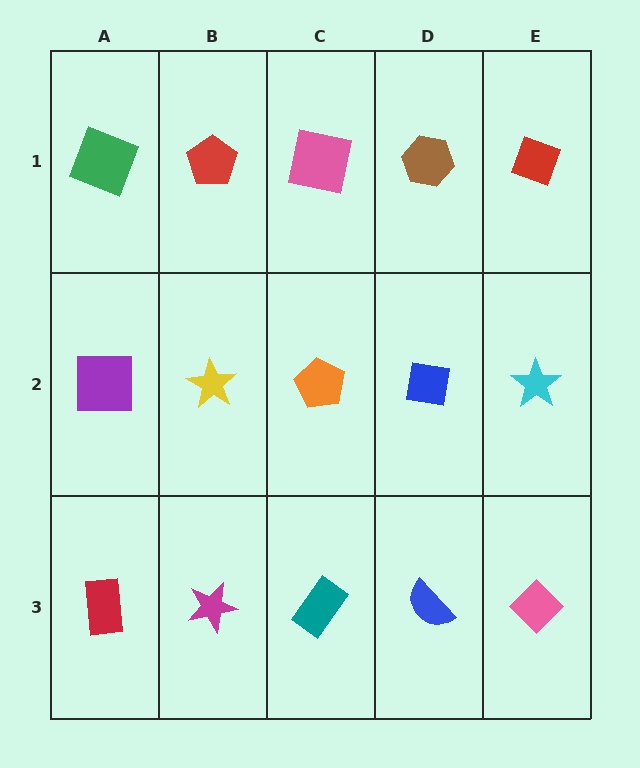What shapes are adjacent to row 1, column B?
A yellow star (row 2, column B), a green square (row 1, column A), a pink square (row 1, column C).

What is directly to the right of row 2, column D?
A cyan star.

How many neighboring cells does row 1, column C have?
3.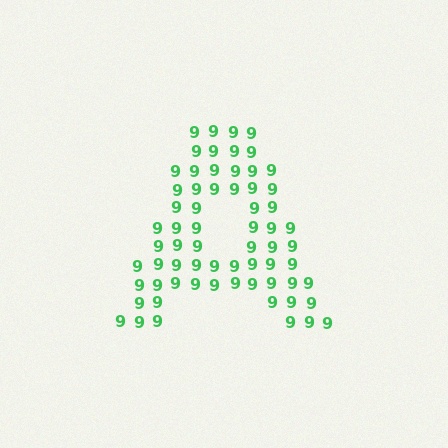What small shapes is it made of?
It is made of small digit 9's.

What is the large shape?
The large shape is the letter A.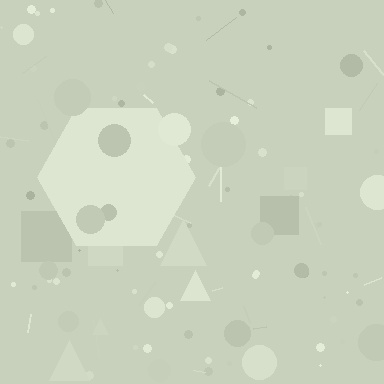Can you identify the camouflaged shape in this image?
The camouflaged shape is a hexagon.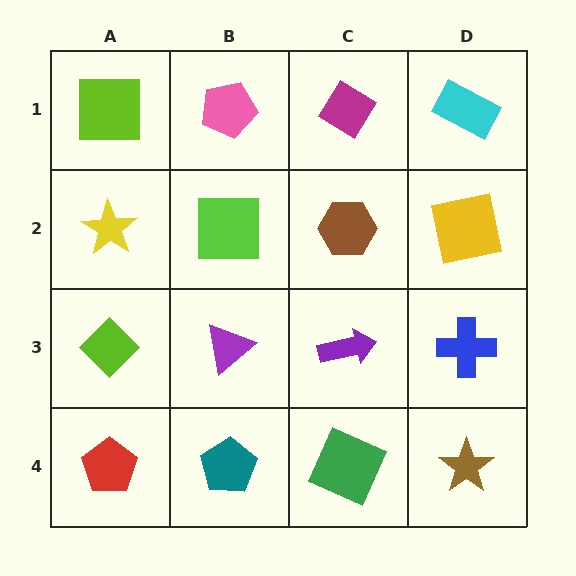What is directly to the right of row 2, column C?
A yellow square.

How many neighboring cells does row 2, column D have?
3.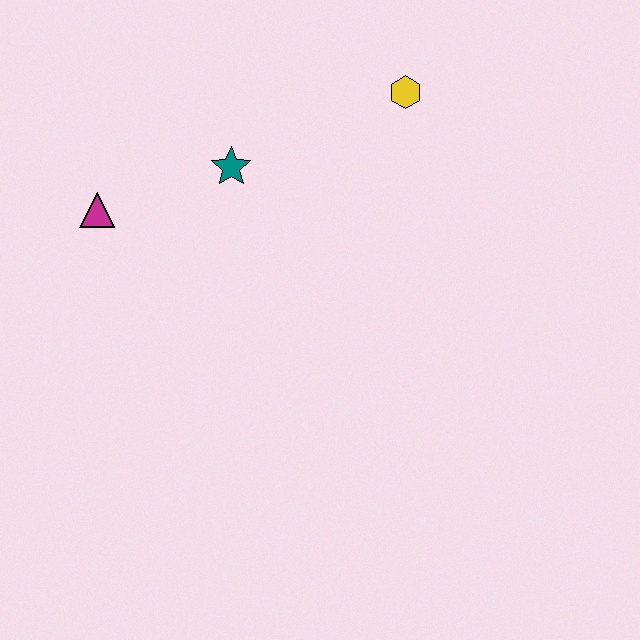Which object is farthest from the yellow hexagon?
The magenta triangle is farthest from the yellow hexagon.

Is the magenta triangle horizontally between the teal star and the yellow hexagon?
No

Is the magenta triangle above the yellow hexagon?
No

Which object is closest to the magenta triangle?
The teal star is closest to the magenta triangle.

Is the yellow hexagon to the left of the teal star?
No